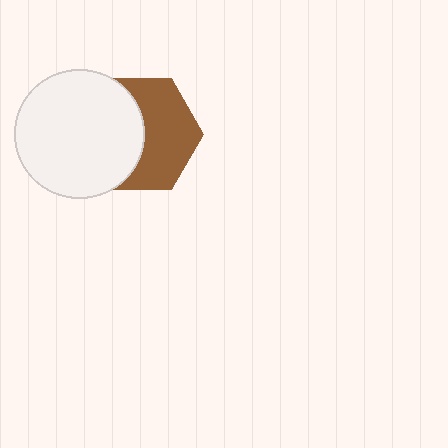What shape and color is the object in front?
The object in front is a white circle.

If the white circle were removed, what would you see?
You would see the complete brown hexagon.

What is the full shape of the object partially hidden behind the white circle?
The partially hidden object is a brown hexagon.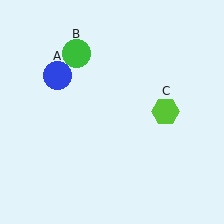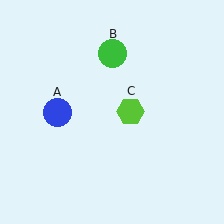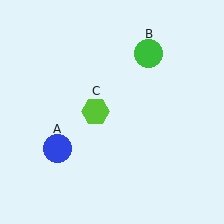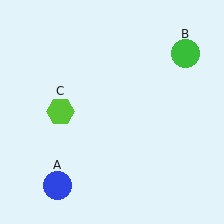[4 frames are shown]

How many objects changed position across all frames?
3 objects changed position: blue circle (object A), green circle (object B), lime hexagon (object C).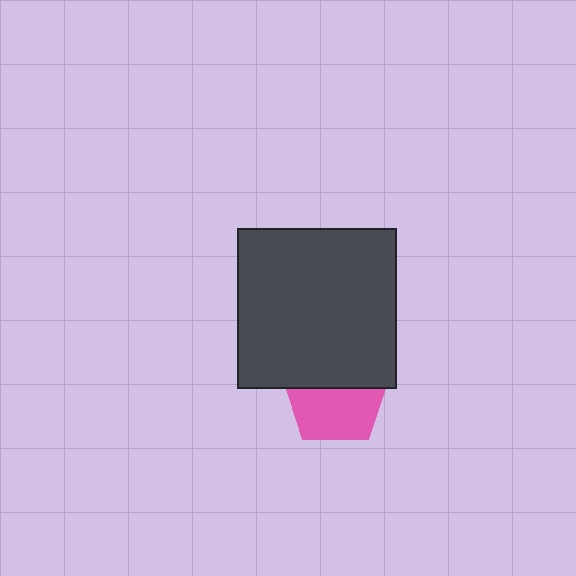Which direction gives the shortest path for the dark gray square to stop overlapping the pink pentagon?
Moving up gives the shortest separation.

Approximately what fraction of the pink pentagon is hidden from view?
Roughly 45% of the pink pentagon is hidden behind the dark gray square.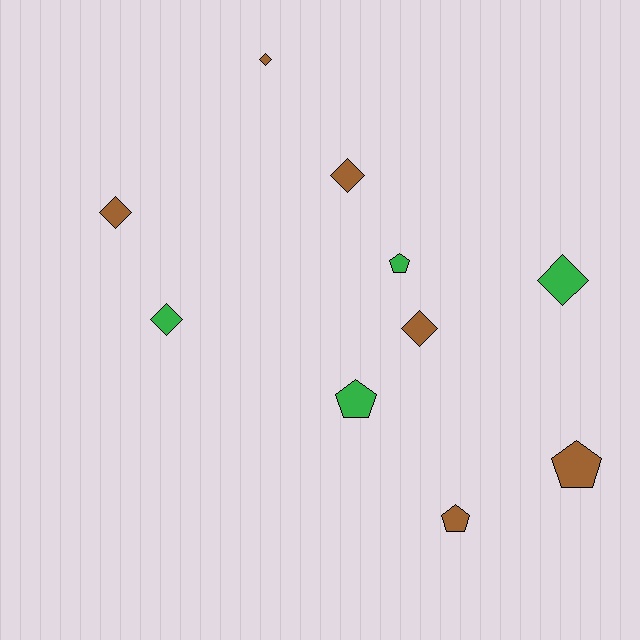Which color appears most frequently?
Brown, with 6 objects.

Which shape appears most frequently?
Diamond, with 6 objects.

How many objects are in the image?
There are 10 objects.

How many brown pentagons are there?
There are 2 brown pentagons.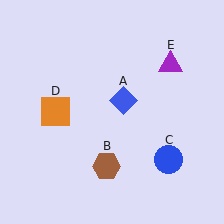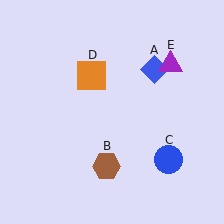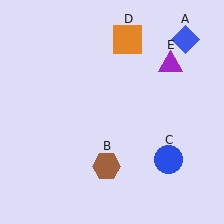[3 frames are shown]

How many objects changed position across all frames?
2 objects changed position: blue diamond (object A), orange square (object D).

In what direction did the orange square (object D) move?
The orange square (object D) moved up and to the right.